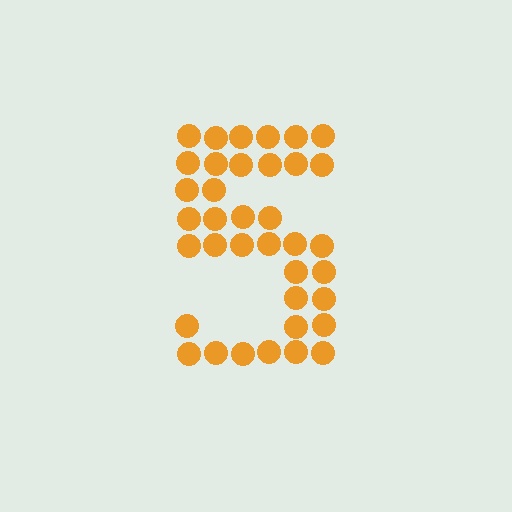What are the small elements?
The small elements are circles.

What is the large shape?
The large shape is the digit 5.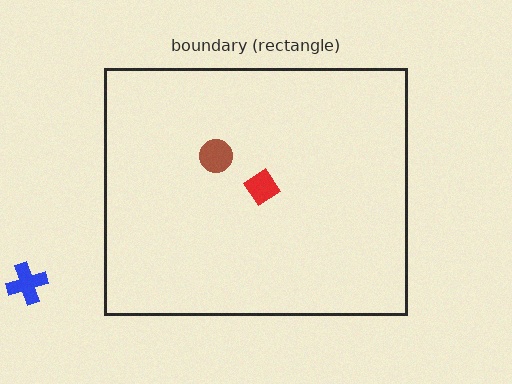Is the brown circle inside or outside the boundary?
Inside.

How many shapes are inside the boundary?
2 inside, 1 outside.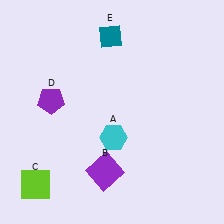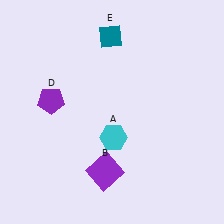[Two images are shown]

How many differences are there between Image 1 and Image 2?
There is 1 difference between the two images.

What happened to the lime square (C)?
The lime square (C) was removed in Image 2. It was in the bottom-left area of Image 1.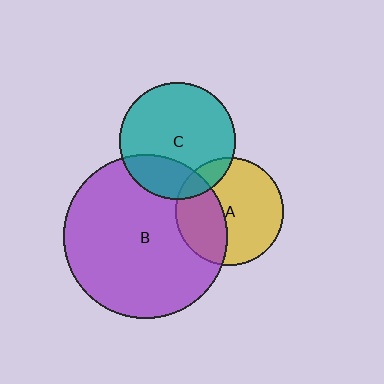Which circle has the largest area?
Circle B (purple).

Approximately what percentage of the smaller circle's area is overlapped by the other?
Approximately 35%.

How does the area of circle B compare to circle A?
Approximately 2.3 times.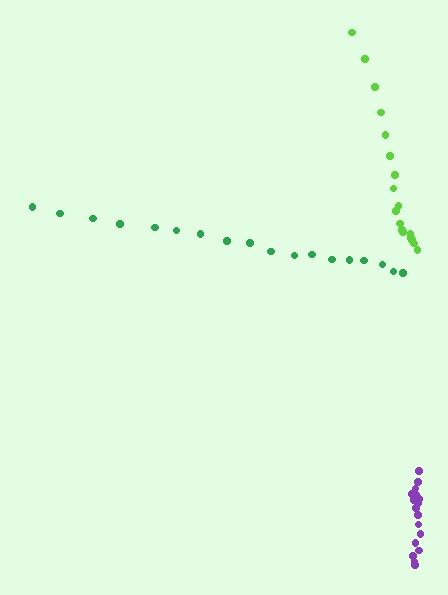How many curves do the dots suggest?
There are 3 distinct paths.